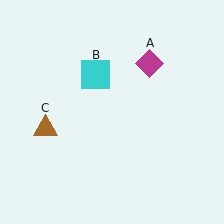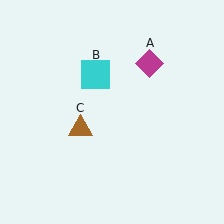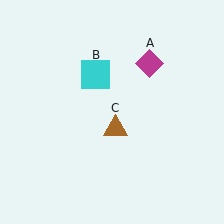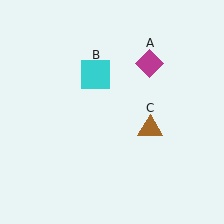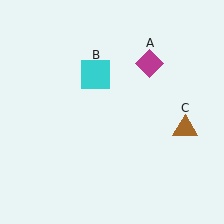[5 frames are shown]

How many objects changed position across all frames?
1 object changed position: brown triangle (object C).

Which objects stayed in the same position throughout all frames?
Magenta diamond (object A) and cyan square (object B) remained stationary.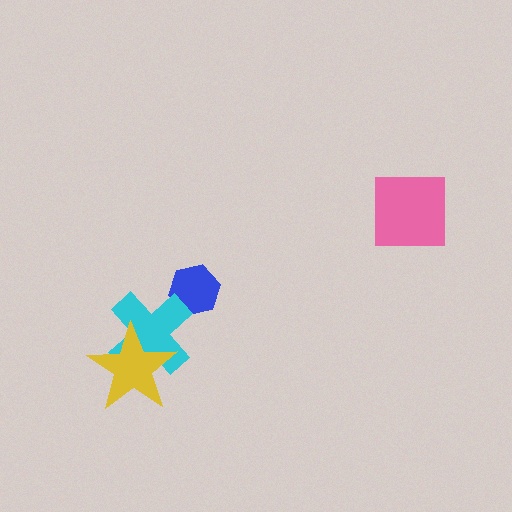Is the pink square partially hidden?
No, no other shape covers it.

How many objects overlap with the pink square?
0 objects overlap with the pink square.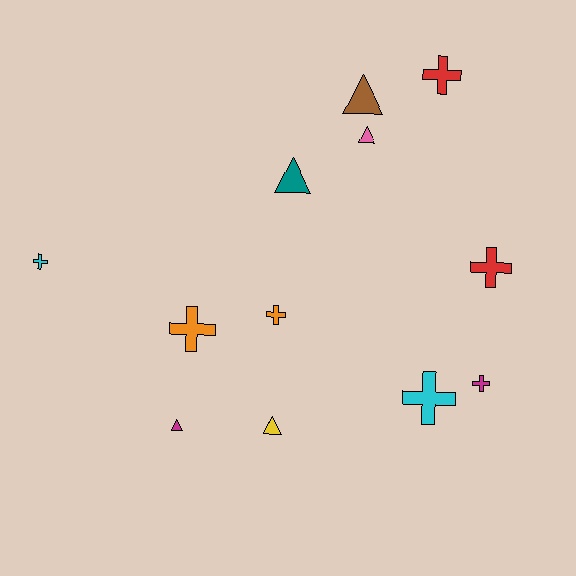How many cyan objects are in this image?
There are 2 cyan objects.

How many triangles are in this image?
There are 5 triangles.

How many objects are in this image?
There are 12 objects.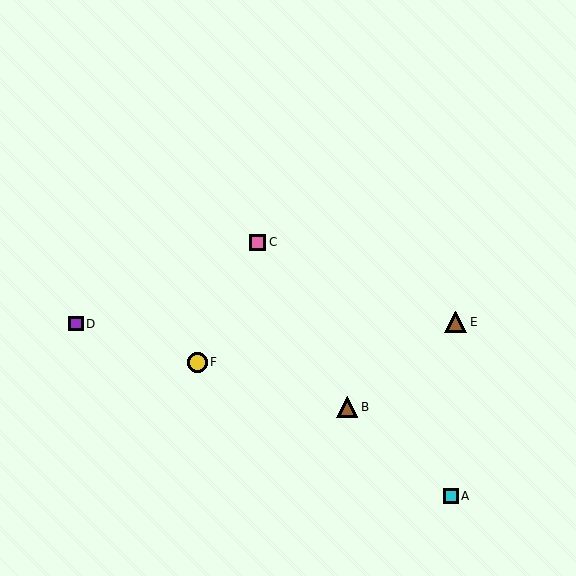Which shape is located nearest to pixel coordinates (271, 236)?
The pink square (labeled C) at (258, 242) is nearest to that location.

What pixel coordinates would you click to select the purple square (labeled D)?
Click at (76, 324) to select the purple square D.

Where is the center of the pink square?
The center of the pink square is at (258, 242).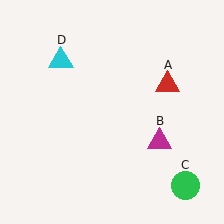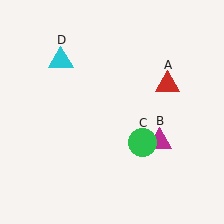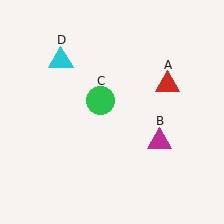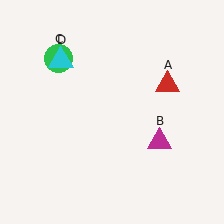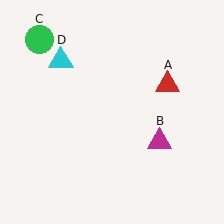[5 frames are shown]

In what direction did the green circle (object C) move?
The green circle (object C) moved up and to the left.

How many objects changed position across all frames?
1 object changed position: green circle (object C).